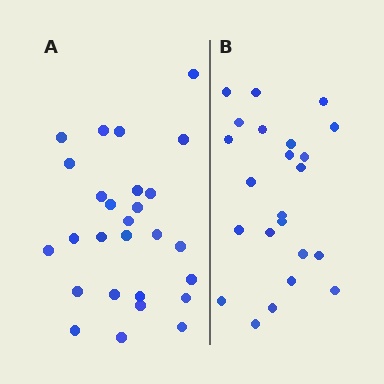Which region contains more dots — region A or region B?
Region A (the left region) has more dots.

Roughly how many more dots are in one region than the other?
Region A has about 4 more dots than region B.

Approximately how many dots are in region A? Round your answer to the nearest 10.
About 30 dots. (The exact count is 27, which rounds to 30.)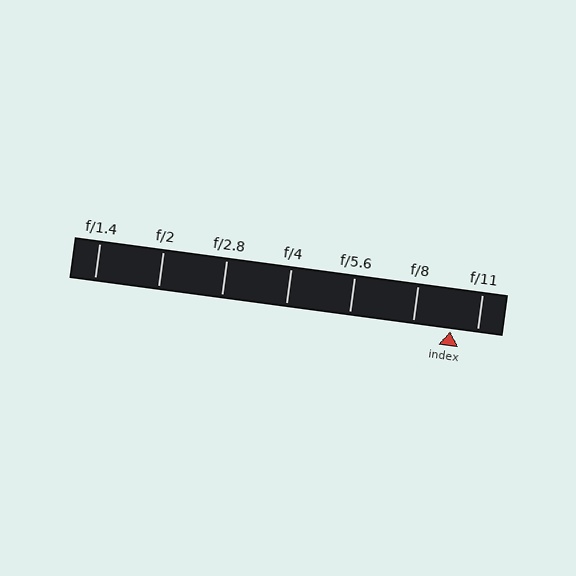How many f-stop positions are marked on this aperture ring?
There are 7 f-stop positions marked.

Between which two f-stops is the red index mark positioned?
The index mark is between f/8 and f/11.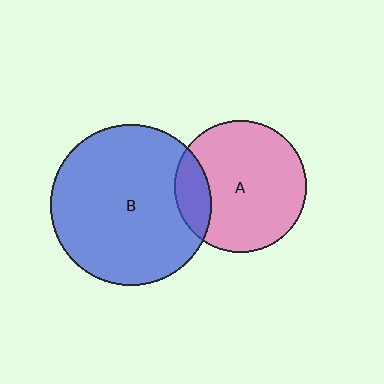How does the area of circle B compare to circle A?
Approximately 1.5 times.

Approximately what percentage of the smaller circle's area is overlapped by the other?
Approximately 15%.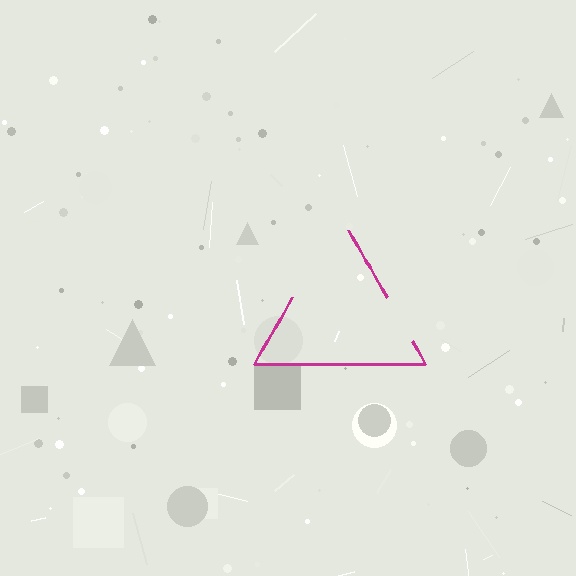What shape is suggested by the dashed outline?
The dashed outline suggests a triangle.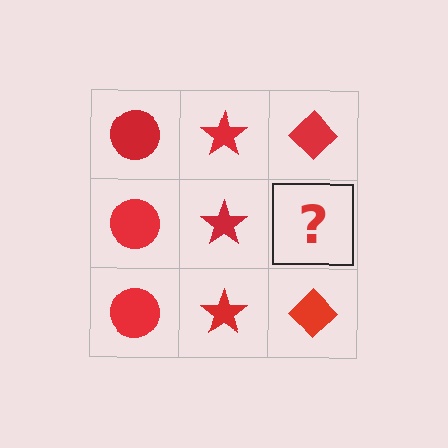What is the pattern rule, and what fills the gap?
The rule is that each column has a consistent shape. The gap should be filled with a red diamond.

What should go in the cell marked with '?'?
The missing cell should contain a red diamond.